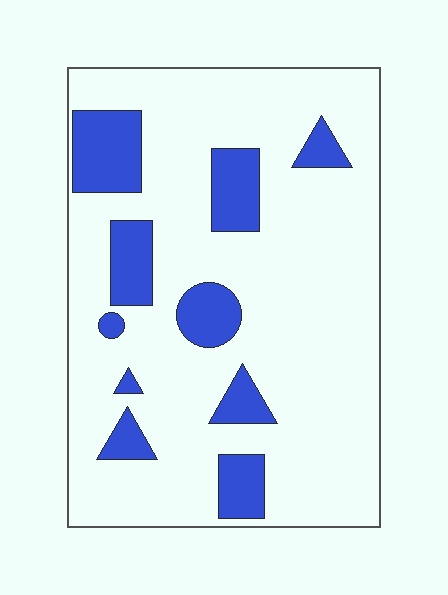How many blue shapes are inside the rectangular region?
10.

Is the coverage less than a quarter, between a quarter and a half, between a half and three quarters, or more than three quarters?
Less than a quarter.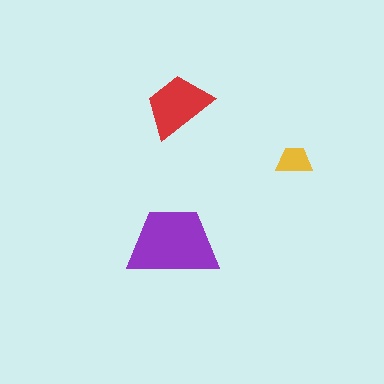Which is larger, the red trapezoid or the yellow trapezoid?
The red one.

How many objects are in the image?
There are 3 objects in the image.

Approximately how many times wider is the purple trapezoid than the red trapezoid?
About 1.5 times wider.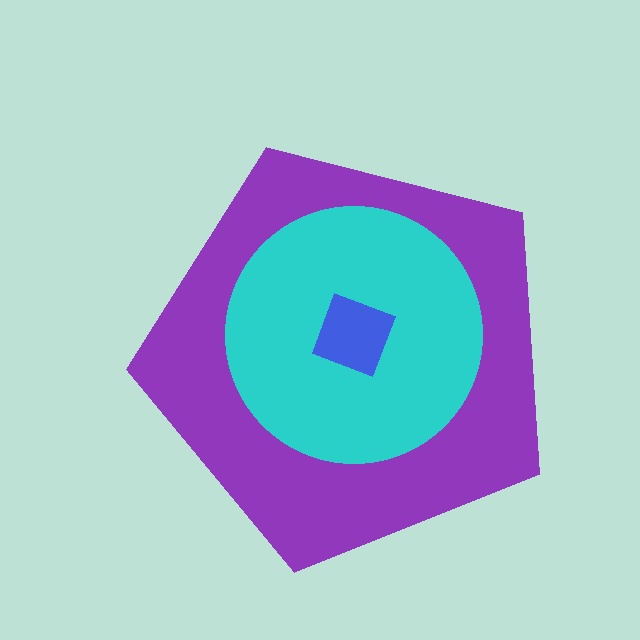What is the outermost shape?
The purple pentagon.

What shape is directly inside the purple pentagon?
The cyan circle.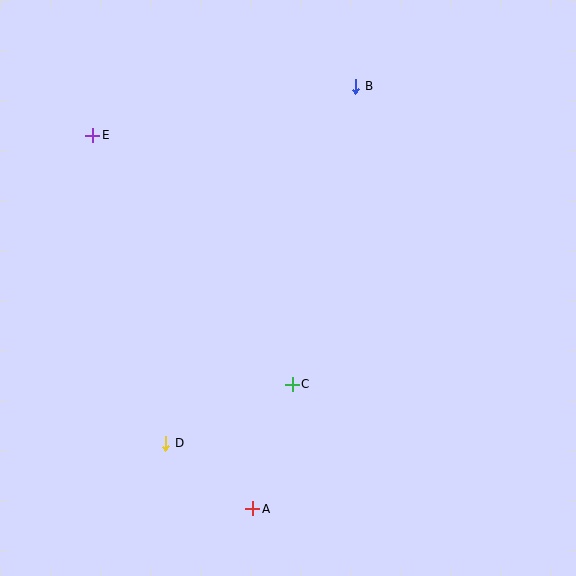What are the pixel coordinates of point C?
Point C is at (292, 384).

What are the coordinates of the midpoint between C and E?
The midpoint between C and E is at (192, 260).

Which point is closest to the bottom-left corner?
Point D is closest to the bottom-left corner.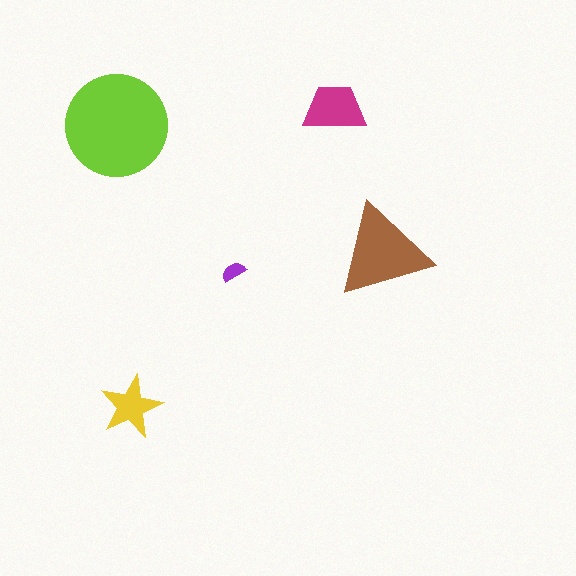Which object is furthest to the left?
The lime circle is leftmost.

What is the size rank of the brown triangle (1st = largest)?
2nd.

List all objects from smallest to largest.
The purple semicircle, the yellow star, the magenta trapezoid, the brown triangle, the lime circle.